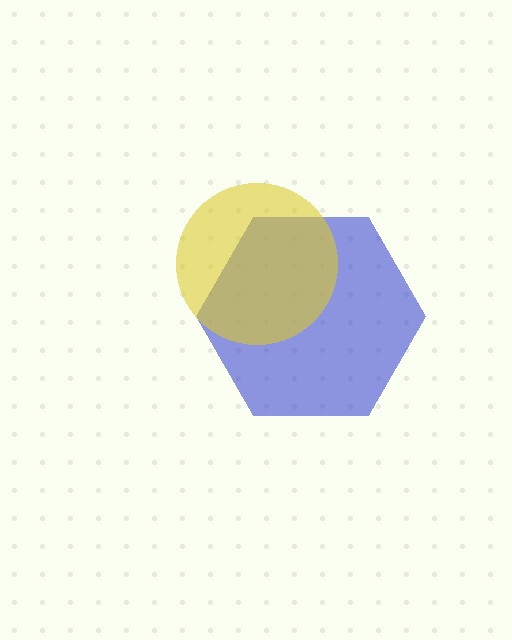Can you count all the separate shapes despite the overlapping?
Yes, there are 2 separate shapes.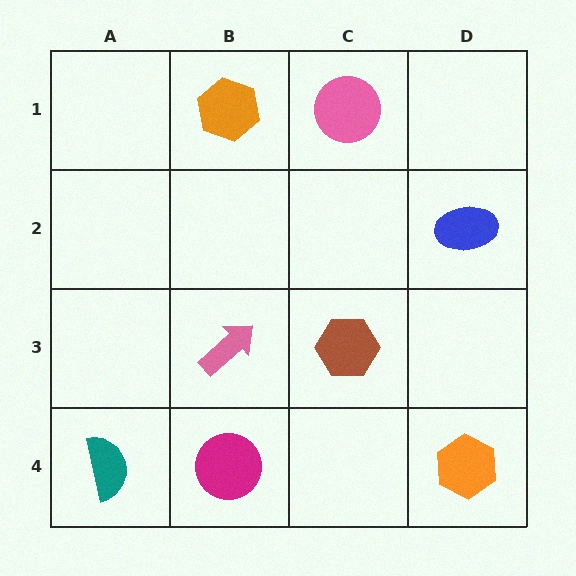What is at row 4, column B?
A magenta circle.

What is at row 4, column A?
A teal semicircle.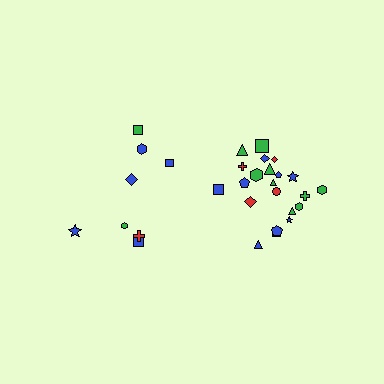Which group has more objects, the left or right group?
The right group.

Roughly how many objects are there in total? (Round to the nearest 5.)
Roughly 30 objects in total.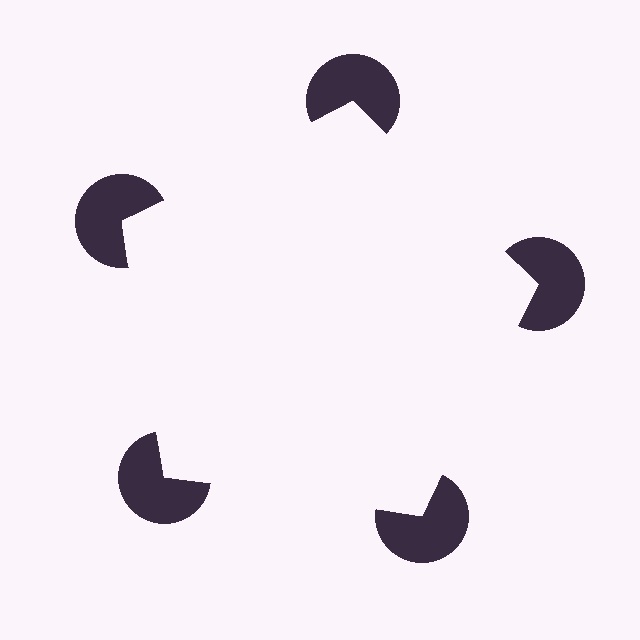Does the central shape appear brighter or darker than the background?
It typically appears slightly brighter than the background, even though no actual brightness change is drawn.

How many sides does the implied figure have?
5 sides.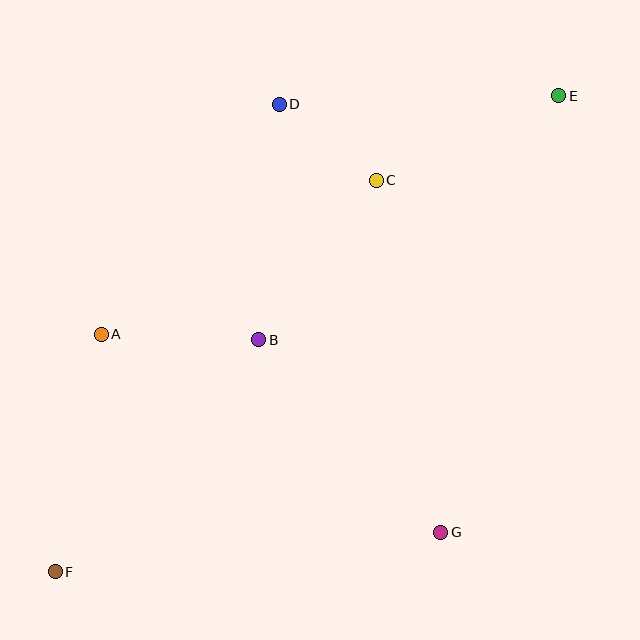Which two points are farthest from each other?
Points E and F are farthest from each other.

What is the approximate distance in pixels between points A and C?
The distance between A and C is approximately 315 pixels.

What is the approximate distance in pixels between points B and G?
The distance between B and G is approximately 265 pixels.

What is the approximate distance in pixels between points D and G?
The distance between D and G is approximately 457 pixels.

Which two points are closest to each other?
Points C and D are closest to each other.